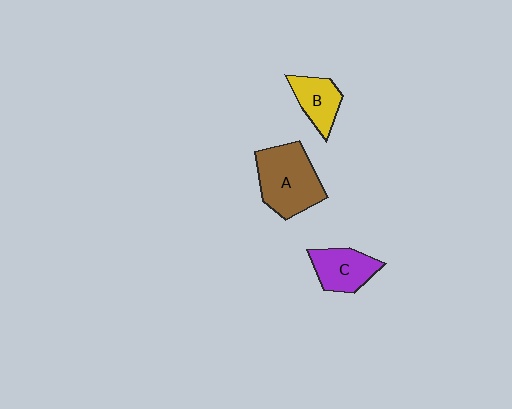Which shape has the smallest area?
Shape B (yellow).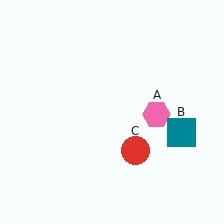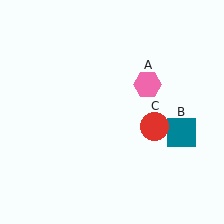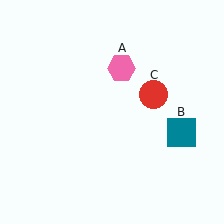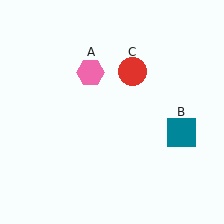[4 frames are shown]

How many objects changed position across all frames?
2 objects changed position: pink hexagon (object A), red circle (object C).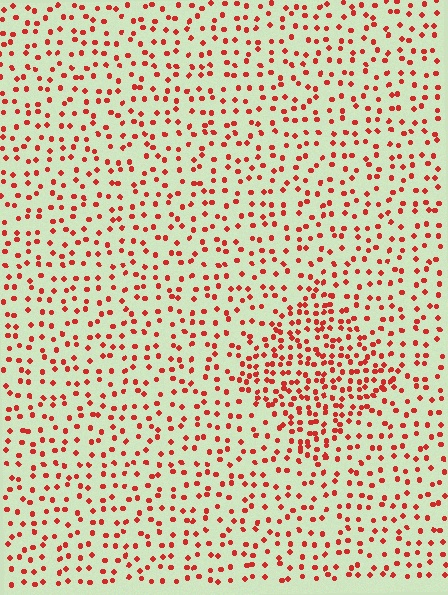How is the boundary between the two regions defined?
The boundary is defined by a change in element density (approximately 1.9x ratio). All elements are the same color, size, and shape.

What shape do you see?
I see a diamond.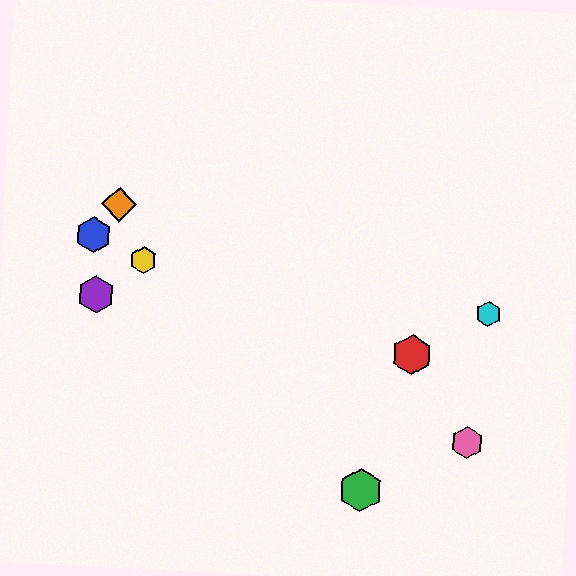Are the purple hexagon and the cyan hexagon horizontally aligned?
Yes, both are at y≈294.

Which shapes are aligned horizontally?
The purple hexagon, the cyan hexagon are aligned horizontally.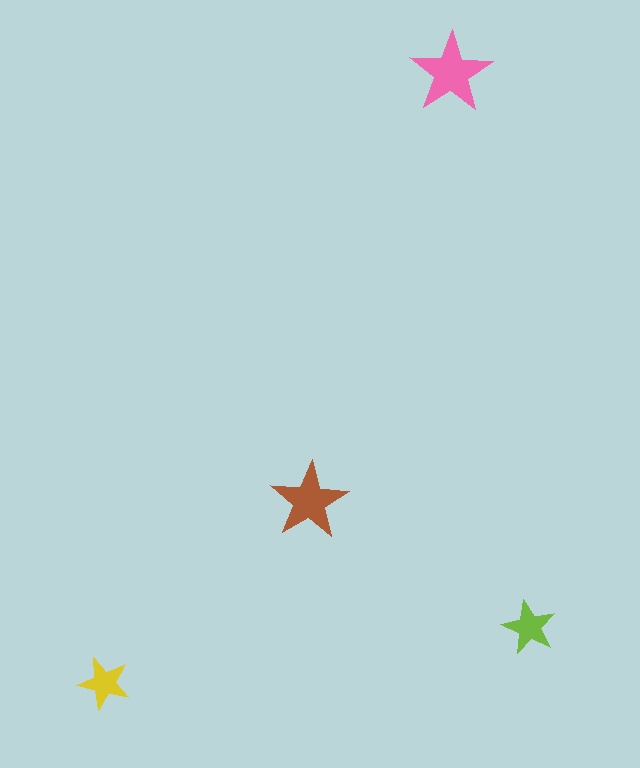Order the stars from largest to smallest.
the pink one, the brown one, the lime one, the yellow one.